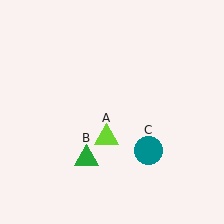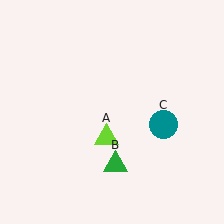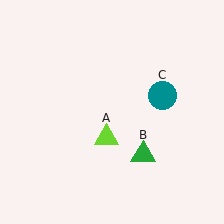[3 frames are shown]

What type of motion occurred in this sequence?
The green triangle (object B), teal circle (object C) rotated counterclockwise around the center of the scene.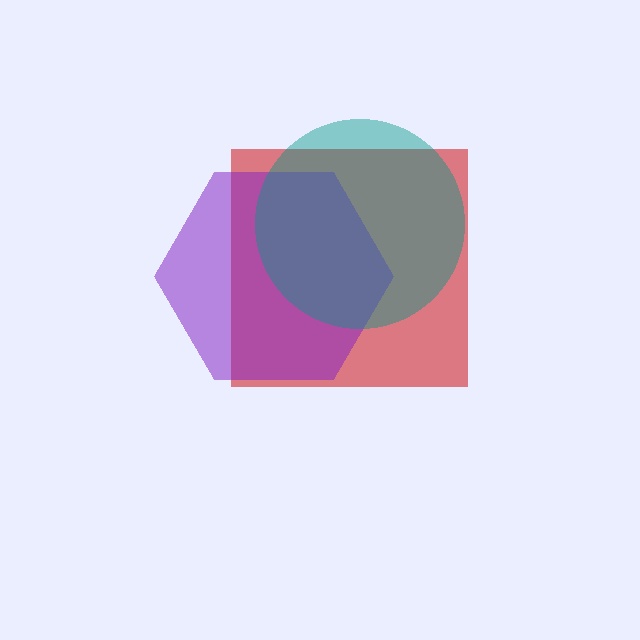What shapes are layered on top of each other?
The layered shapes are: a red square, a purple hexagon, a teal circle.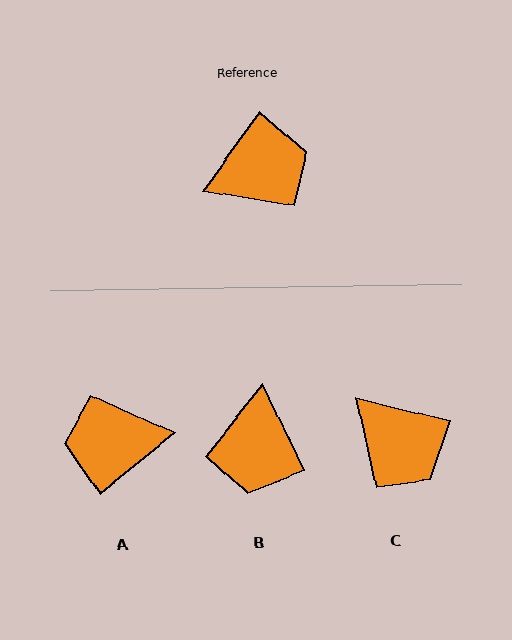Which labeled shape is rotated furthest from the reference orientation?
A, about 165 degrees away.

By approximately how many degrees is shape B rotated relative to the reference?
Approximately 119 degrees clockwise.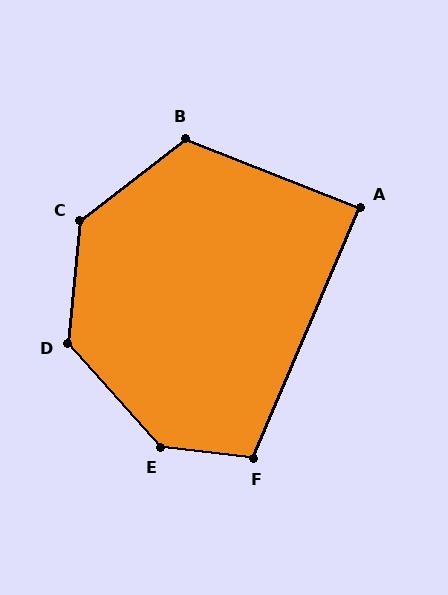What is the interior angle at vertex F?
Approximately 107 degrees (obtuse).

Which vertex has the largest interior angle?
E, at approximately 138 degrees.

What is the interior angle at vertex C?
Approximately 134 degrees (obtuse).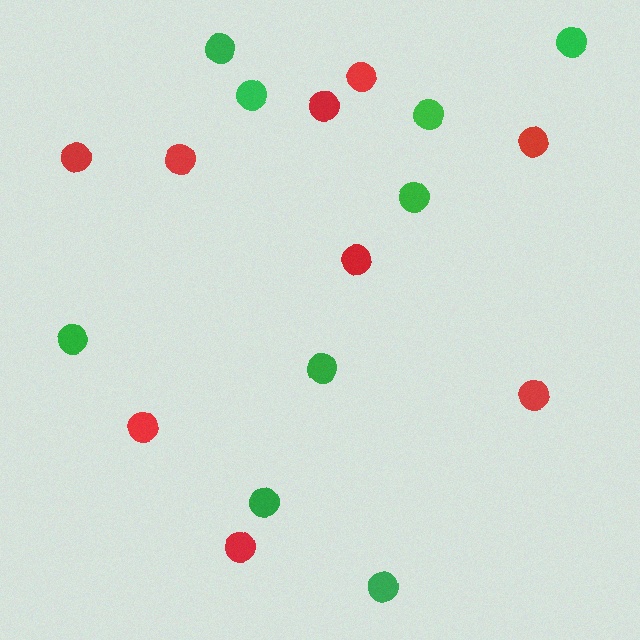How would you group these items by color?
There are 2 groups: one group of green circles (9) and one group of red circles (9).